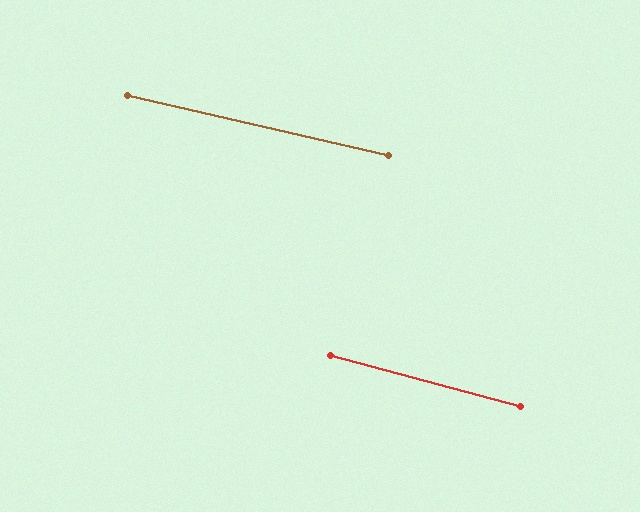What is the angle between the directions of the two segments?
Approximately 2 degrees.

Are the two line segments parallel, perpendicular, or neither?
Parallel — their directions differ by only 1.9°.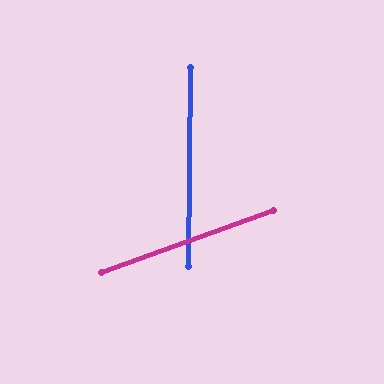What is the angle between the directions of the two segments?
Approximately 70 degrees.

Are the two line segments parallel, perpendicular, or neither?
Neither parallel nor perpendicular — they differ by about 70°.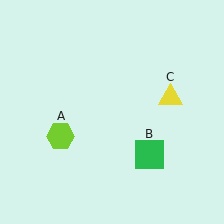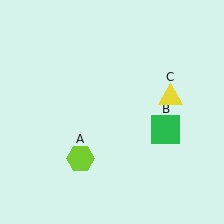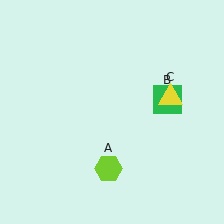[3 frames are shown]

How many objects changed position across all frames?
2 objects changed position: lime hexagon (object A), green square (object B).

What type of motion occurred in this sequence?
The lime hexagon (object A), green square (object B) rotated counterclockwise around the center of the scene.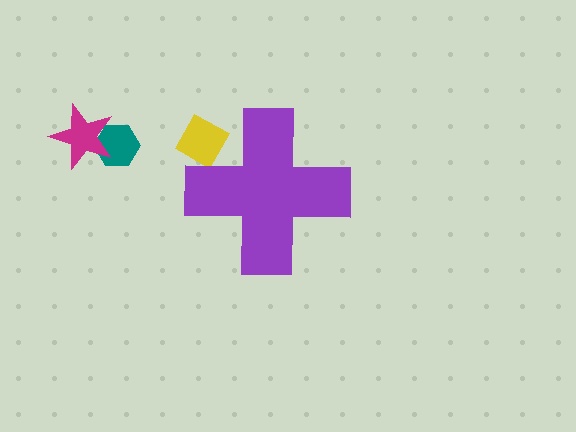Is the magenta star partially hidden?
No, the magenta star is fully visible.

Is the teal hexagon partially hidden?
No, the teal hexagon is fully visible.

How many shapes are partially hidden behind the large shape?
1 shape is partially hidden.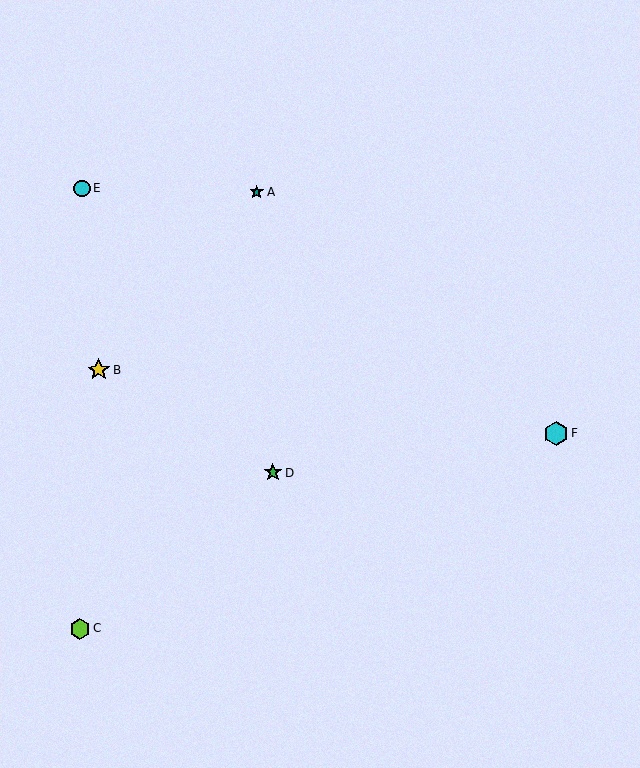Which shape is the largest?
The cyan hexagon (labeled F) is the largest.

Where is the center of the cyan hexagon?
The center of the cyan hexagon is at (556, 434).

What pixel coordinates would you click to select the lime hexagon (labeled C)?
Click at (79, 629) to select the lime hexagon C.